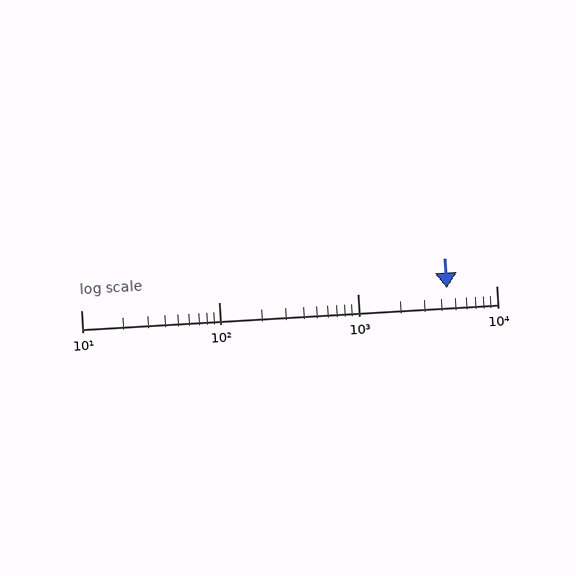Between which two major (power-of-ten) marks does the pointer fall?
The pointer is between 1000 and 10000.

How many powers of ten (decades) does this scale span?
The scale spans 3 decades, from 10 to 10000.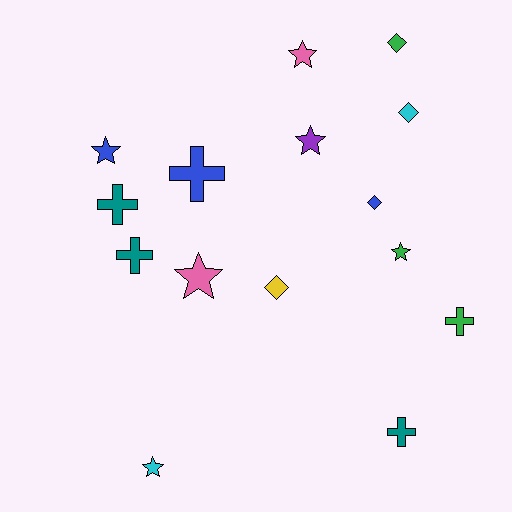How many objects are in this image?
There are 15 objects.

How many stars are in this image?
There are 6 stars.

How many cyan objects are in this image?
There are 2 cyan objects.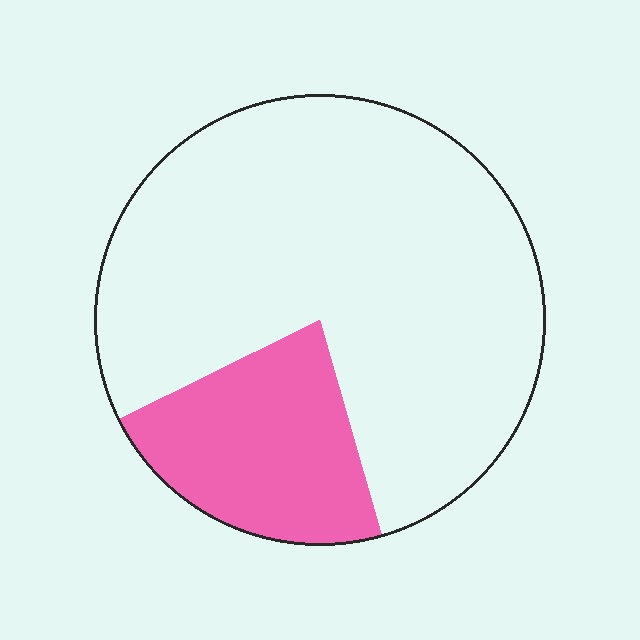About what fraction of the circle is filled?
About one fifth (1/5).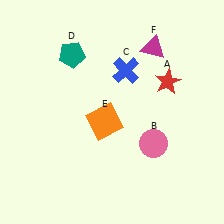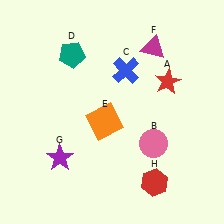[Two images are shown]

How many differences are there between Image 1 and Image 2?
There are 2 differences between the two images.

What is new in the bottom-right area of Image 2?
A red hexagon (H) was added in the bottom-right area of Image 2.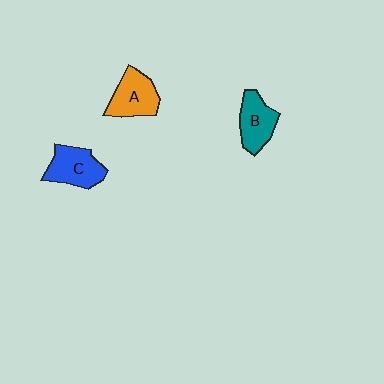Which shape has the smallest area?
Shape B (teal).